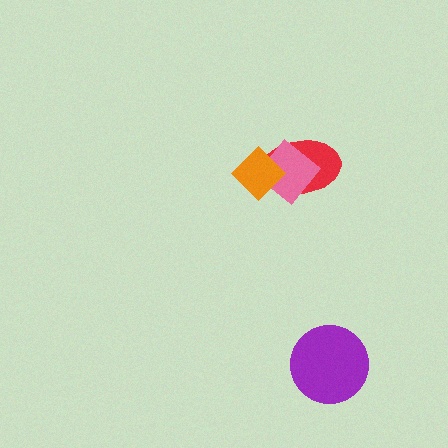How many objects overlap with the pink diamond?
2 objects overlap with the pink diamond.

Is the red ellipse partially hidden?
Yes, it is partially covered by another shape.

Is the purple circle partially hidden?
No, no other shape covers it.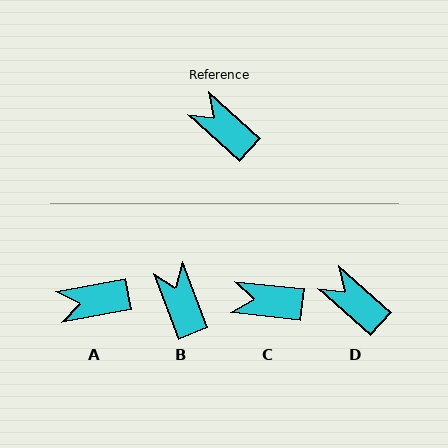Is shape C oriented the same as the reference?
No, it is off by about 36 degrees.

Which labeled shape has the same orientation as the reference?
D.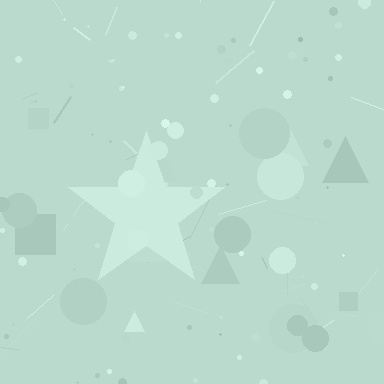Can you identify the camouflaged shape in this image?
The camouflaged shape is a star.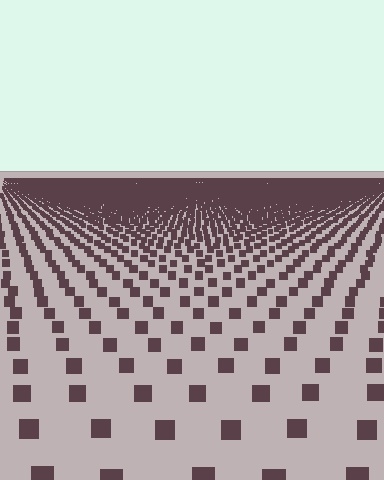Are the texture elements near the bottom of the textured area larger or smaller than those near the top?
Larger. Near the bottom, elements are closer to the viewer and appear at a bigger on-screen size.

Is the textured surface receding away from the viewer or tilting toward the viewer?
The surface is receding away from the viewer. Texture elements get smaller and denser toward the top.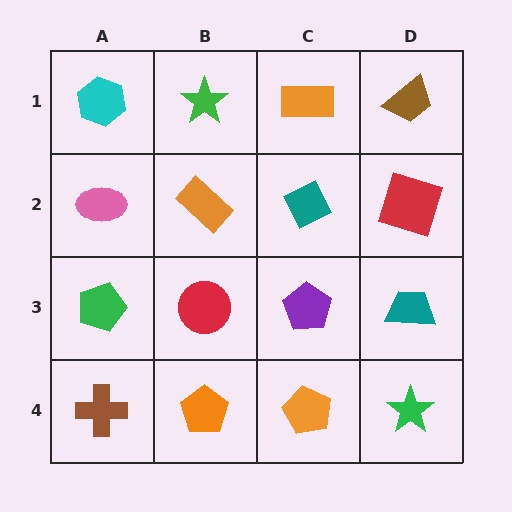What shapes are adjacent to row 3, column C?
A teal diamond (row 2, column C), an orange pentagon (row 4, column C), a red circle (row 3, column B), a teal trapezoid (row 3, column D).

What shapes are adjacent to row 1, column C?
A teal diamond (row 2, column C), a green star (row 1, column B), a brown trapezoid (row 1, column D).